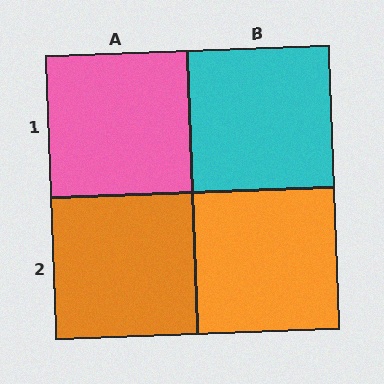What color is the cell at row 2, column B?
Orange.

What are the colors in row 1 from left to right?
Pink, cyan.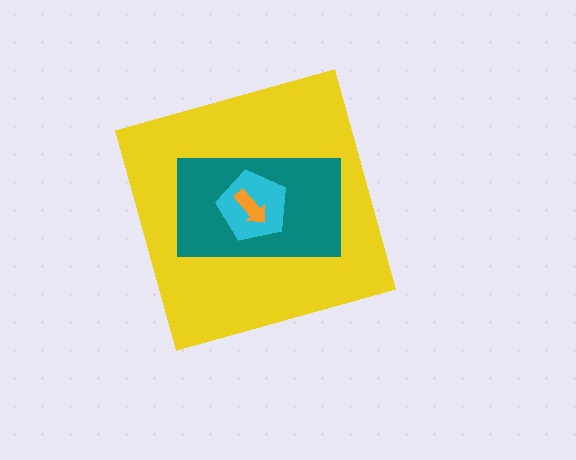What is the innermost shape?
The orange arrow.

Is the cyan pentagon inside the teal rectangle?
Yes.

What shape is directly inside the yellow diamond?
The teal rectangle.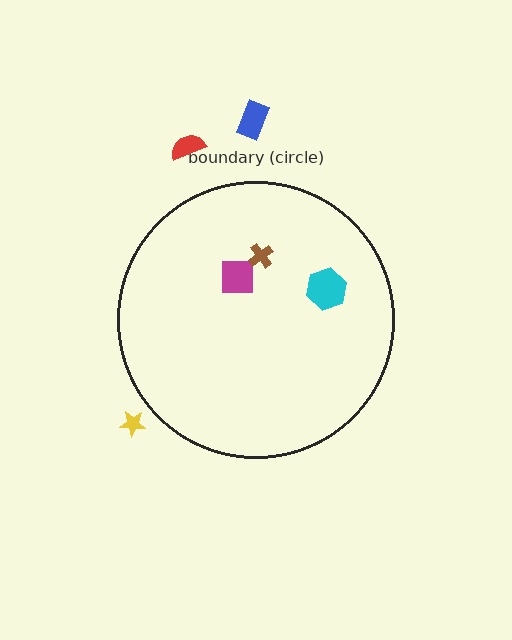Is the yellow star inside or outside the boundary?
Outside.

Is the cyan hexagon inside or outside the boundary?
Inside.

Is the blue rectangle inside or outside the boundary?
Outside.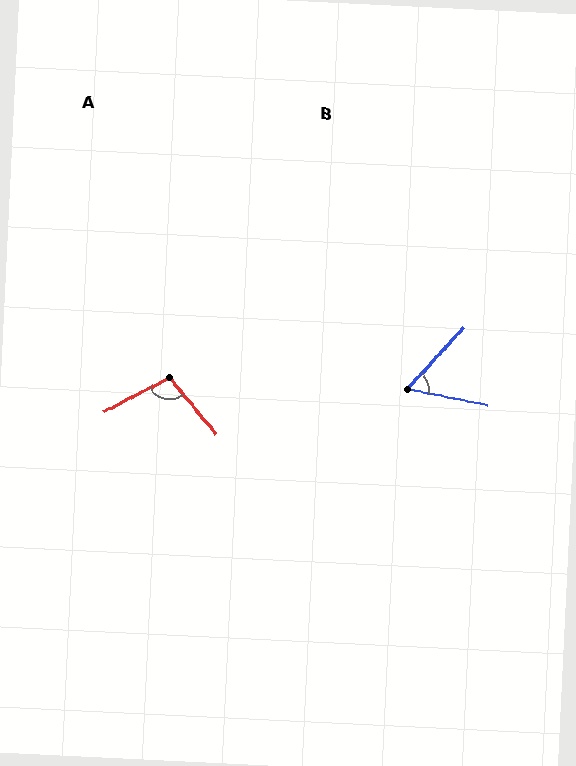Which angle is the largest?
A, at approximately 102 degrees.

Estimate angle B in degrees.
Approximately 58 degrees.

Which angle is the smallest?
B, at approximately 58 degrees.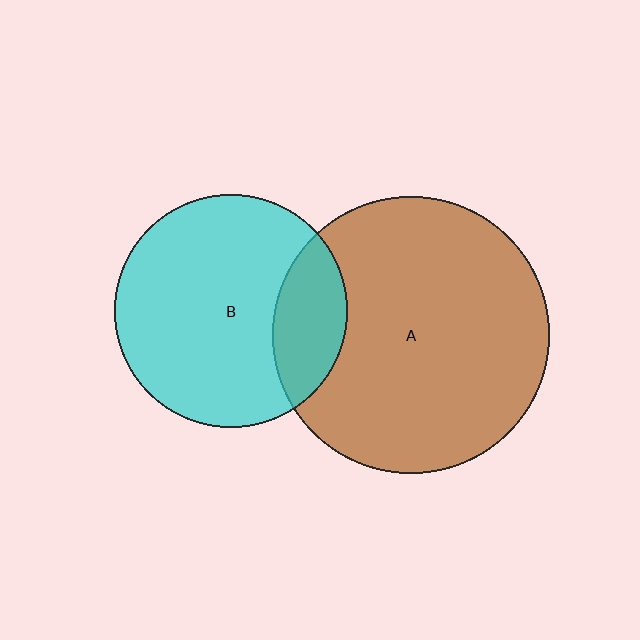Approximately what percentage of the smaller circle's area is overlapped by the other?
Approximately 20%.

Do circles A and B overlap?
Yes.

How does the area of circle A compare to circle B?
Approximately 1.4 times.